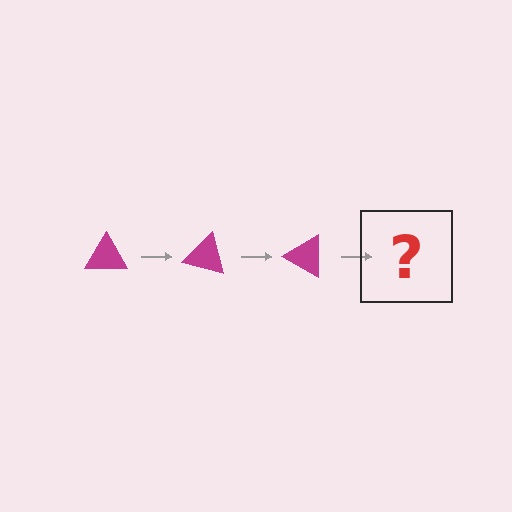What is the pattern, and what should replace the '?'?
The pattern is that the triangle rotates 15 degrees each step. The '?' should be a magenta triangle rotated 45 degrees.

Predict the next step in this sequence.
The next step is a magenta triangle rotated 45 degrees.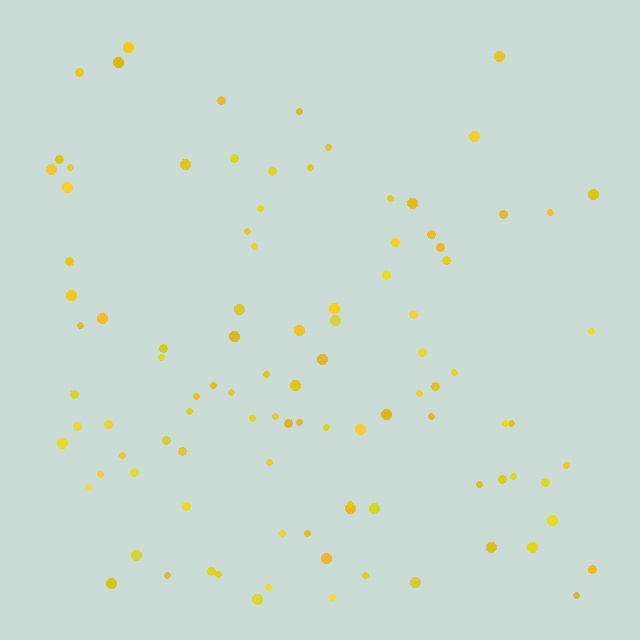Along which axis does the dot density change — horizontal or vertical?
Vertical.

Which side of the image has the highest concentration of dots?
The bottom.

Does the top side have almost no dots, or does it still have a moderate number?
Still a moderate number, just noticeably fewer than the bottom.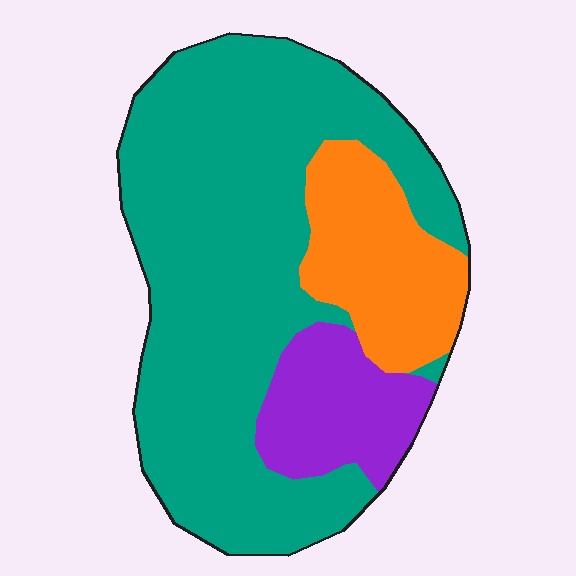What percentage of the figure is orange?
Orange covers 18% of the figure.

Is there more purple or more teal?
Teal.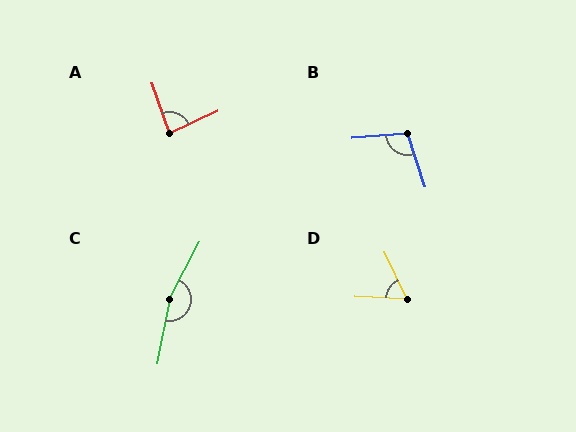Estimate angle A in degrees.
Approximately 84 degrees.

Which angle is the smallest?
D, at approximately 62 degrees.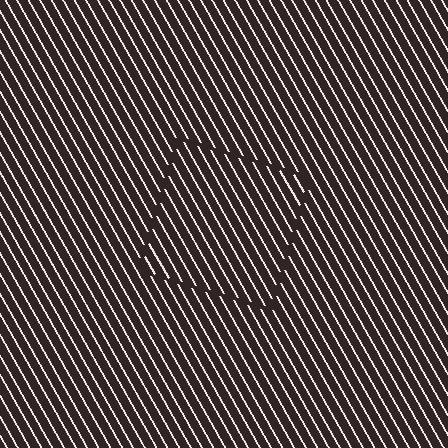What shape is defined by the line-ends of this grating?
An illusory square. The interior of the shape contains the same grating, shifted by half a period — the contour is defined by the phase discontinuity where line-ends from the inner and outer gratings abut.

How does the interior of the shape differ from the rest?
The interior of the shape contains the same grating, shifted by half a period — the contour is defined by the phase discontinuity where line-ends from the inner and outer gratings abut.